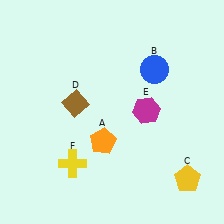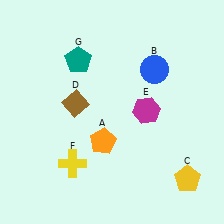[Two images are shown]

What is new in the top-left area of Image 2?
A teal pentagon (G) was added in the top-left area of Image 2.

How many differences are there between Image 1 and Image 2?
There is 1 difference between the two images.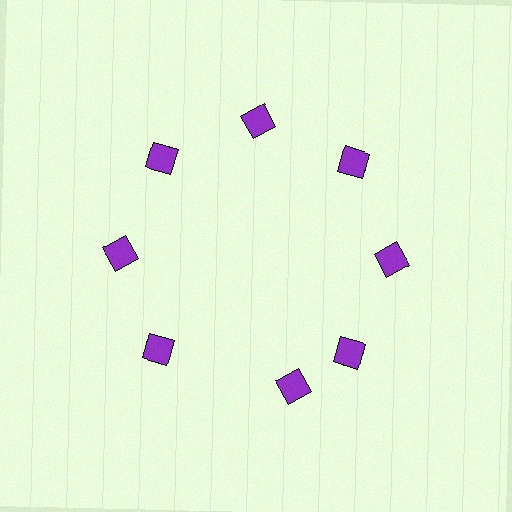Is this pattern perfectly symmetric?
No. The 8 purple diamonds are arranged in a ring, but one element near the 6 o'clock position is rotated out of alignment along the ring, breaking the 8-fold rotational symmetry.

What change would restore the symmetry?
The symmetry would be restored by rotating it back into even spacing with its neighbors so that all 8 diamonds sit at equal angles and equal distance from the center.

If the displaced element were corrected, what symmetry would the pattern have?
It would have 8-fold rotational symmetry — the pattern would map onto itself every 45 degrees.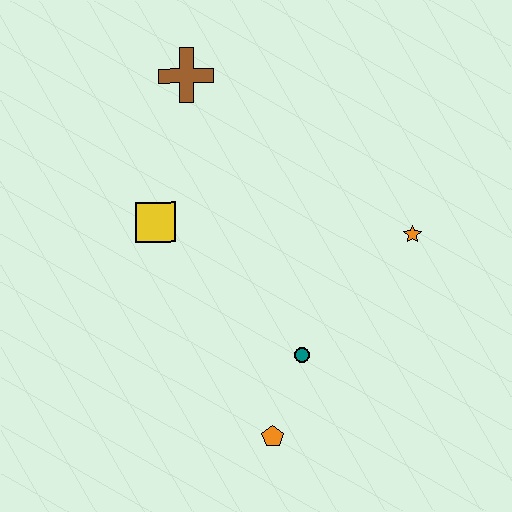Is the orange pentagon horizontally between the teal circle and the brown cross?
Yes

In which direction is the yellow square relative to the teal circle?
The yellow square is to the left of the teal circle.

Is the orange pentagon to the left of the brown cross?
No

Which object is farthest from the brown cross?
The orange pentagon is farthest from the brown cross.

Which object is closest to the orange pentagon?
The teal circle is closest to the orange pentagon.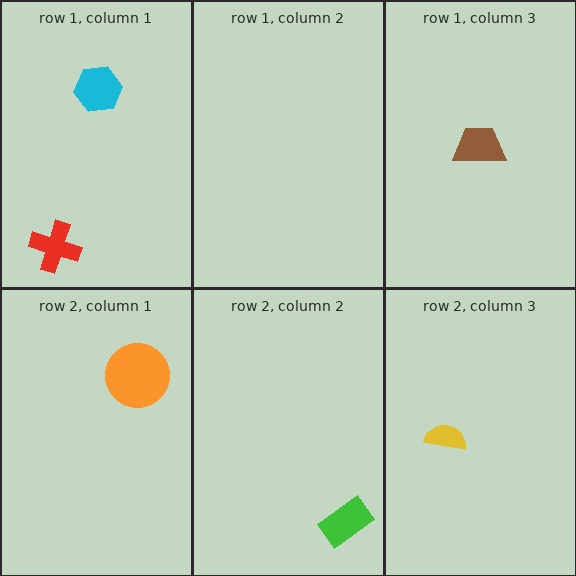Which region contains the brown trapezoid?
The row 1, column 3 region.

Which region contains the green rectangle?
The row 2, column 2 region.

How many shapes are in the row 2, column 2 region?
1.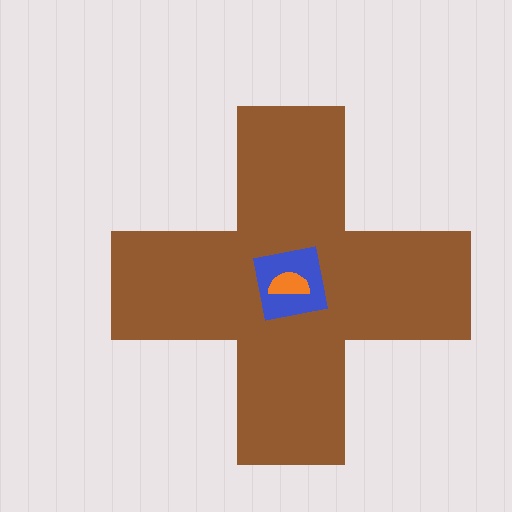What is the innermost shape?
The orange semicircle.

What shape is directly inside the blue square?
The orange semicircle.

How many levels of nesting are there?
3.